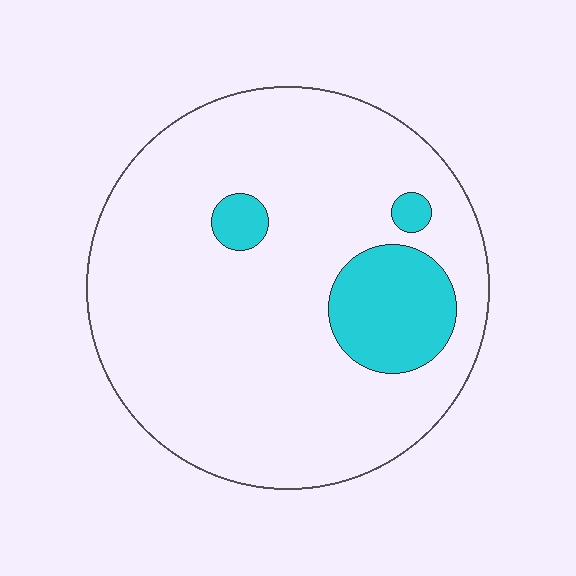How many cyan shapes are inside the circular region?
3.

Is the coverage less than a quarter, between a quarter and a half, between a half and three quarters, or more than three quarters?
Less than a quarter.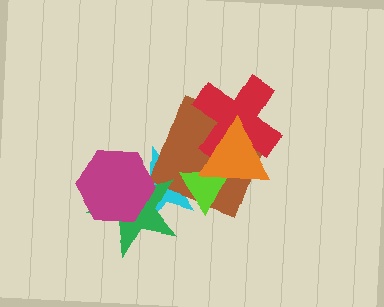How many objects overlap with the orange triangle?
3 objects overlap with the orange triangle.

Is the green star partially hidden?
Yes, it is partially covered by another shape.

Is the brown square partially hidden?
Yes, it is partially covered by another shape.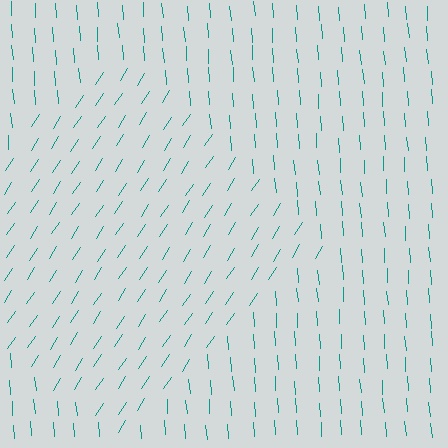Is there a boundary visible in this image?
Yes, there is a texture boundary formed by a change in line orientation.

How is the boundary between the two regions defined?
The boundary is defined purely by a change in line orientation (approximately 37 degrees difference). All lines are the same color and thickness.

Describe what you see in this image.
The image is filled with small teal line segments. A diamond region in the image has lines oriented differently from the surrounding lines, creating a visible texture boundary.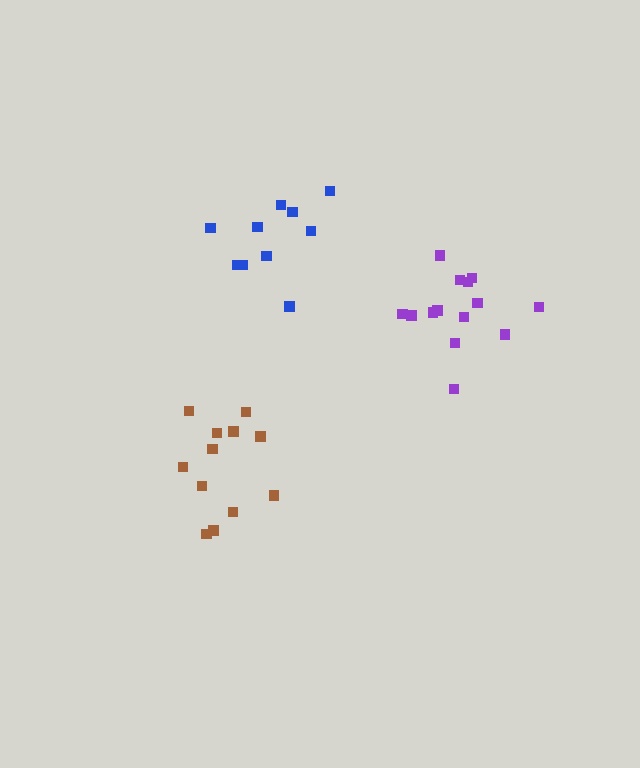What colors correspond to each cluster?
The clusters are colored: brown, purple, blue.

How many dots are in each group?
Group 1: 12 dots, Group 2: 14 dots, Group 3: 10 dots (36 total).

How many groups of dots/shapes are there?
There are 3 groups.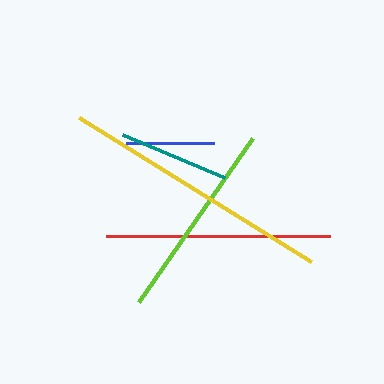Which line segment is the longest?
The yellow line is the longest at approximately 273 pixels.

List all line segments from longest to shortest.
From longest to shortest: yellow, red, lime, teal, blue.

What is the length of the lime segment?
The lime segment is approximately 200 pixels long.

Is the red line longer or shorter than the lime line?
The red line is longer than the lime line.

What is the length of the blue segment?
The blue segment is approximately 88 pixels long.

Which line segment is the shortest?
The blue line is the shortest at approximately 88 pixels.